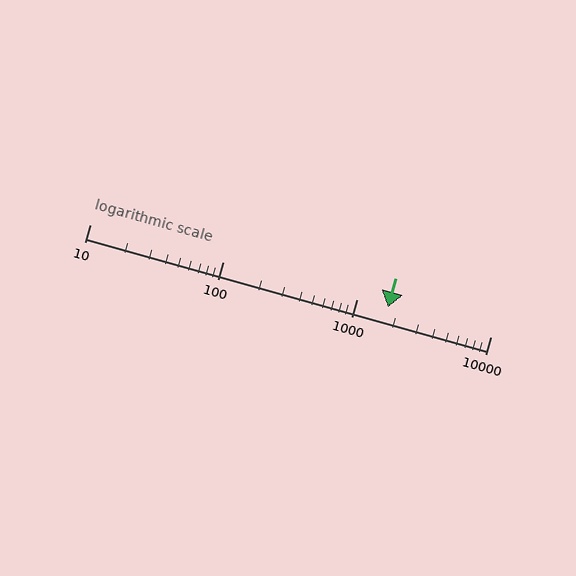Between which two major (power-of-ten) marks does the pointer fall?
The pointer is between 1000 and 10000.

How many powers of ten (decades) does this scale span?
The scale spans 3 decades, from 10 to 10000.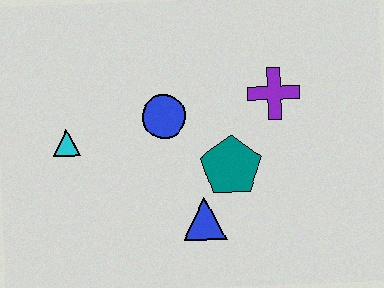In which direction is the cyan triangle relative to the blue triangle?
The cyan triangle is to the left of the blue triangle.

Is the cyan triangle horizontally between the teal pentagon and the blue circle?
No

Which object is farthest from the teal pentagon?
The cyan triangle is farthest from the teal pentagon.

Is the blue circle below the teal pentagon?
No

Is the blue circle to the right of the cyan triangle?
Yes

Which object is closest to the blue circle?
The teal pentagon is closest to the blue circle.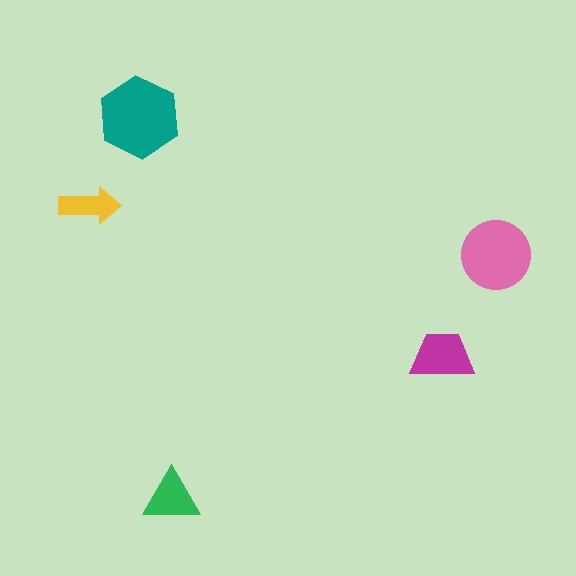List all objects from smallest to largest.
The yellow arrow, the green triangle, the magenta trapezoid, the pink circle, the teal hexagon.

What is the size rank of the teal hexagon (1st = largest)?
1st.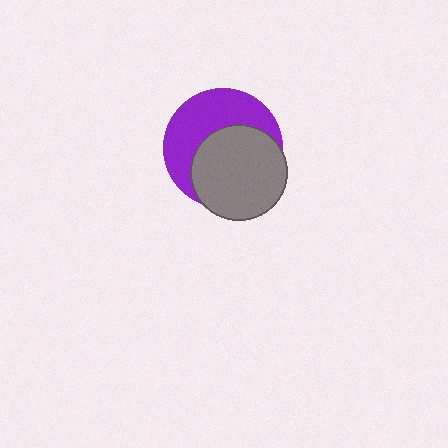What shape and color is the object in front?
The object in front is a gray circle.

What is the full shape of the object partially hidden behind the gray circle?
The partially hidden object is a purple circle.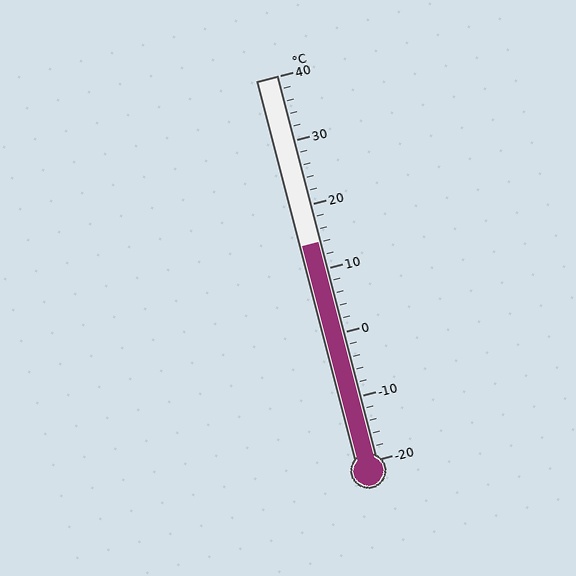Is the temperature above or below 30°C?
The temperature is below 30°C.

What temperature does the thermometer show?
The thermometer shows approximately 14°C.